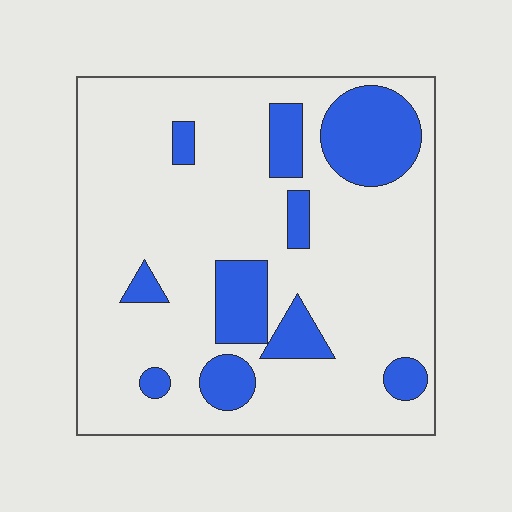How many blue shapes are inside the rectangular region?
10.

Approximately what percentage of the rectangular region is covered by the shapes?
Approximately 20%.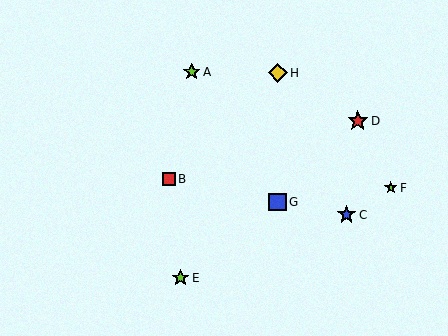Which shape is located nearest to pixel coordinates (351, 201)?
The blue star (labeled C) at (347, 215) is nearest to that location.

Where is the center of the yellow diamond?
The center of the yellow diamond is at (278, 73).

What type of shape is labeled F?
Shape F is a lime star.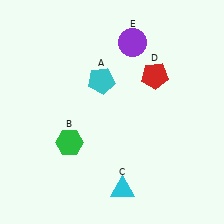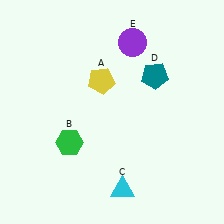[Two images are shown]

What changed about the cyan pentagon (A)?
In Image 1, A is cyan. In Image 2, it changed to yellow.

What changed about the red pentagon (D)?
In Image 1, D is red. In Image 2, it changed to teal.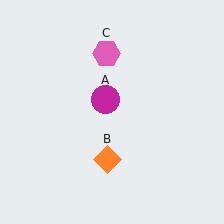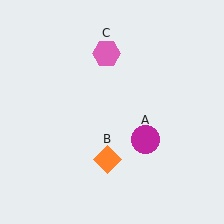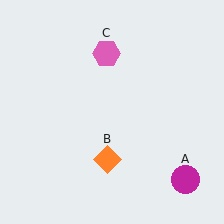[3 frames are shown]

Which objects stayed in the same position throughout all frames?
Orange diamond (object B) and pink hexagon (object C) remained stationary.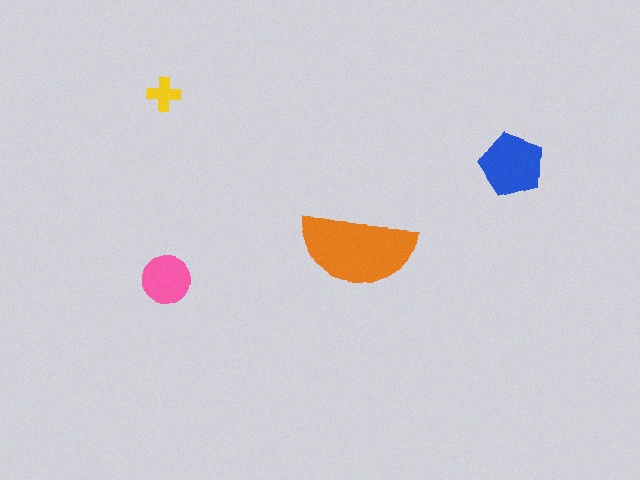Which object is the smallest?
The yellow cross.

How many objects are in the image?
There are 4 objects in the image.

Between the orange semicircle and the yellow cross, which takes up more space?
The orange semicircle.